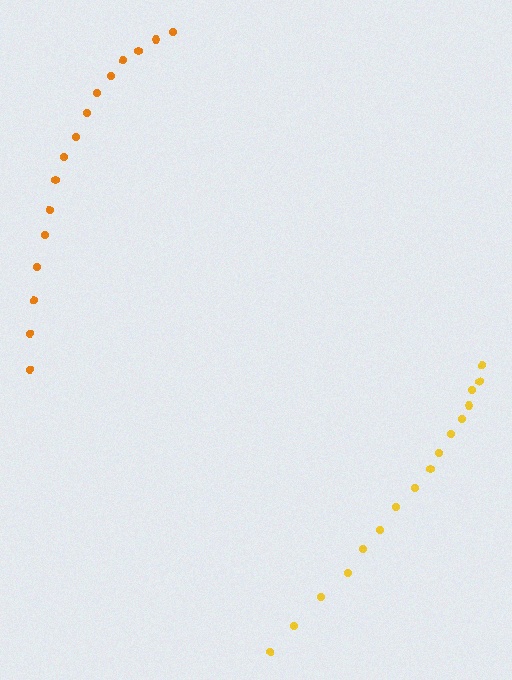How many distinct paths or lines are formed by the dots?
There are 2 distinct paths.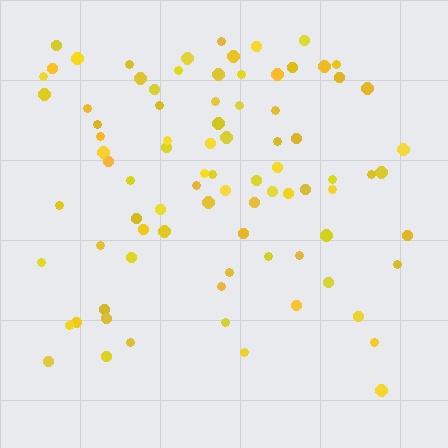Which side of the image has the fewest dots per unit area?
The bottom.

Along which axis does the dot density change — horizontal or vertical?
Vertical.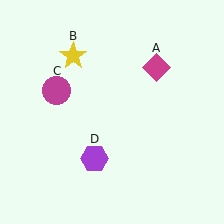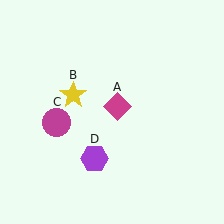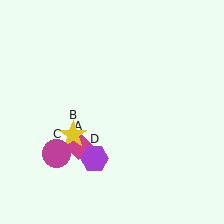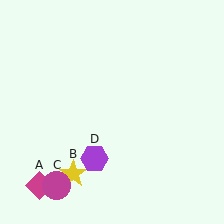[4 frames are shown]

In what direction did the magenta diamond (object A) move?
The magenta diamond (object A) moved down and to the left.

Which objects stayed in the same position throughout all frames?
Purple hexagon (object D) remained stationary.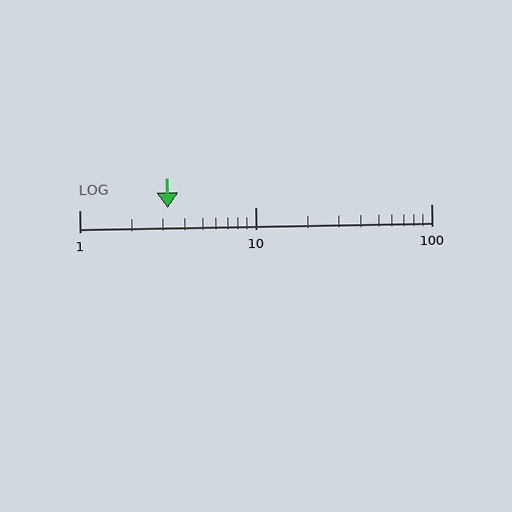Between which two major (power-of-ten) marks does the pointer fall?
The pointer is between 1 and 10.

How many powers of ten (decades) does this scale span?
The scale spans 2 decades, from 1 to 100.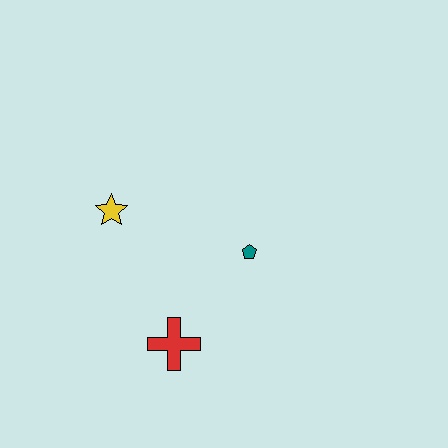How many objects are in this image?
There are 3 objects.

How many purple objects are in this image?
There are no purple objects.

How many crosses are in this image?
There is 1 cross.